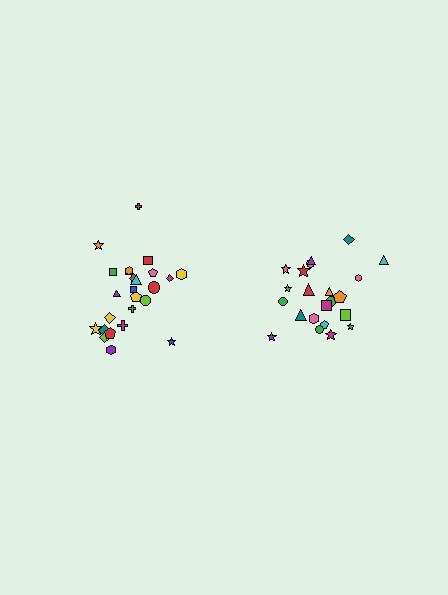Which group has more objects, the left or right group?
The left group.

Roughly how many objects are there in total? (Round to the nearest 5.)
Roughly 45 objects in total.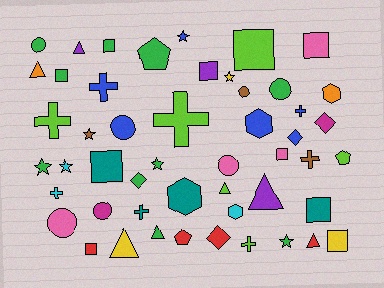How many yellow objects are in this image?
There are 3 yellow objects.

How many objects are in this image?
There are 50 objects.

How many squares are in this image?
There are 10 squares.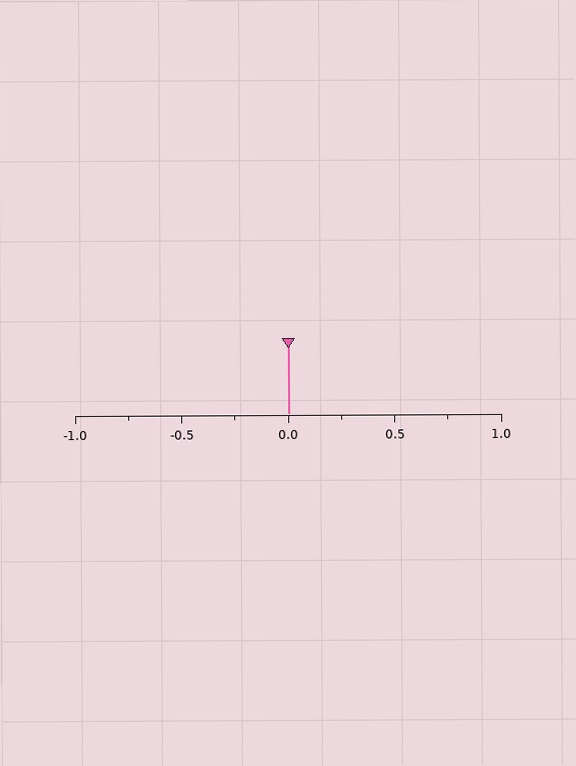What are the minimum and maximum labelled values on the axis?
The axis runs from -1.0 to 1.0.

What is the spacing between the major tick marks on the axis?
The major ticks are spaced 0.5 apart.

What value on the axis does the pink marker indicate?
The marker indicates approximately 0.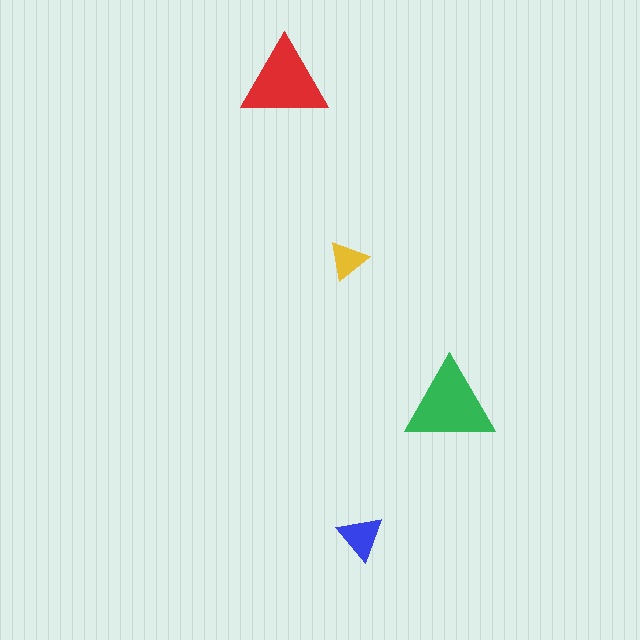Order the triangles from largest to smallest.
the green one, the red one, the blue one, the yellow one.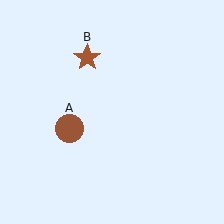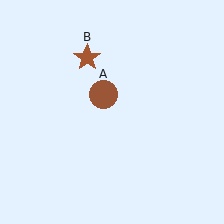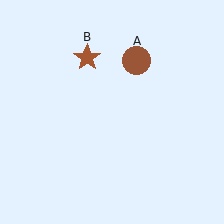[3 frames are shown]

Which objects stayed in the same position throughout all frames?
Brown star (object B) remained stationary.